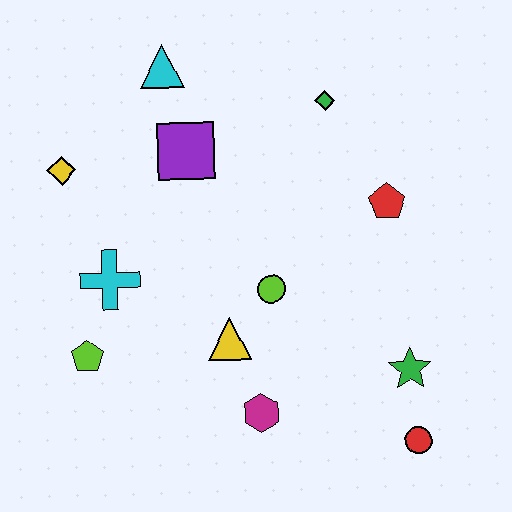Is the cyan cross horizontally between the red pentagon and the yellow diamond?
Yes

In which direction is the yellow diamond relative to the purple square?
The yellow diamond is to the left of the purple square.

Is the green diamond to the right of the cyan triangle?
Yes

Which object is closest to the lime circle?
The yellow triangle is closest to the lime circle.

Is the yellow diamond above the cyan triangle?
No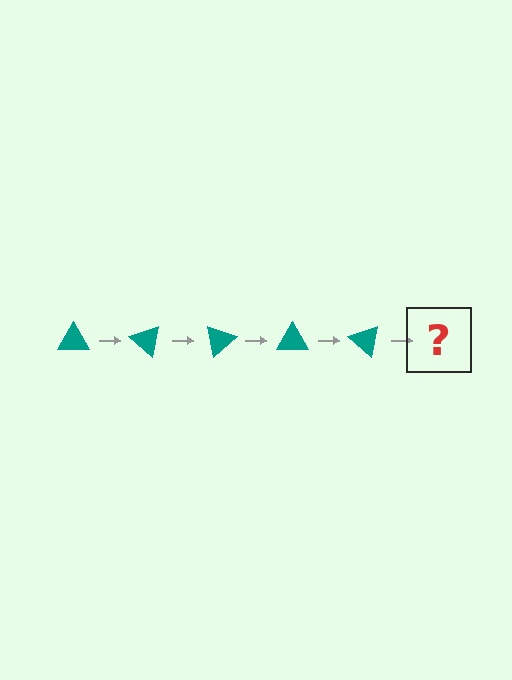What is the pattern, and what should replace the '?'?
The pattern is that the triangle rotates 40 degrees each step. The '?' should be a teal triangle rotated 200 degrees.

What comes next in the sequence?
The next element should be a teal triangle rotated 200 degrees.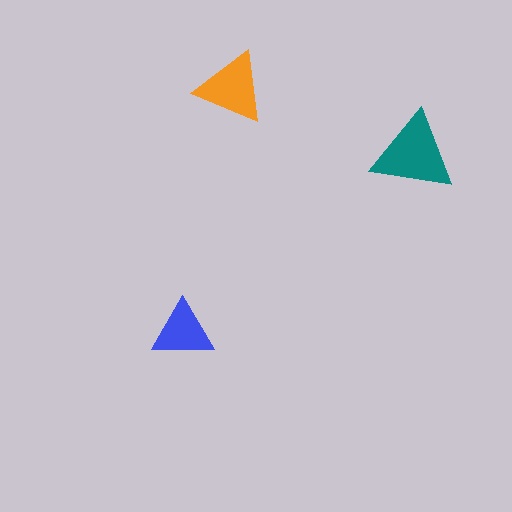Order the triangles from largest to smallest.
the teal one, the orange one, the blue one.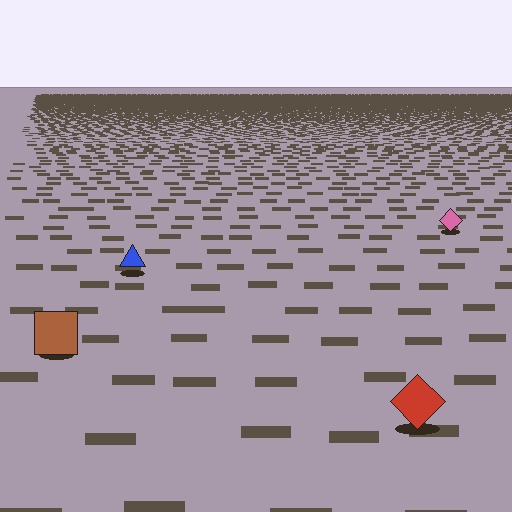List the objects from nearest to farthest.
From nearest to farthest: the red diamond, the brown square, the blue triangle, the pink diamond.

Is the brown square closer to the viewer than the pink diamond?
Yes. The brown square is closer — you can tell from the texture gradient: the ground texture is coarser near it.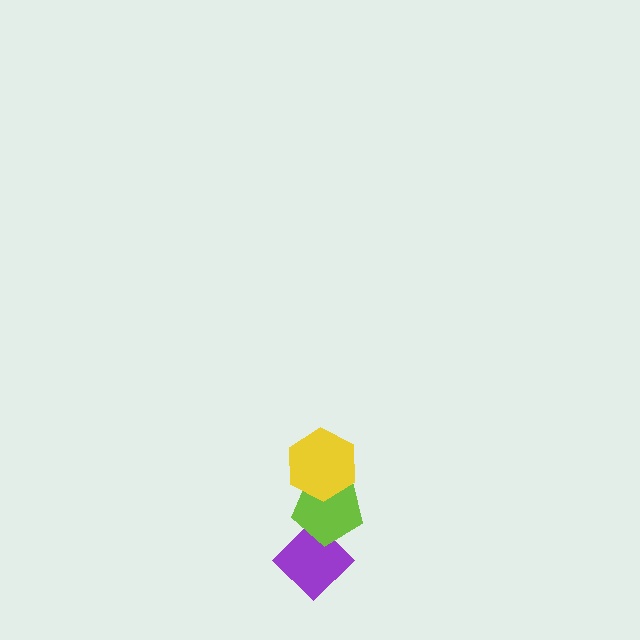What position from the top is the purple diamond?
The purple diamond is 3rd from the top.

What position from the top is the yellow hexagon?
The yellow hexagon is 1st from the top.